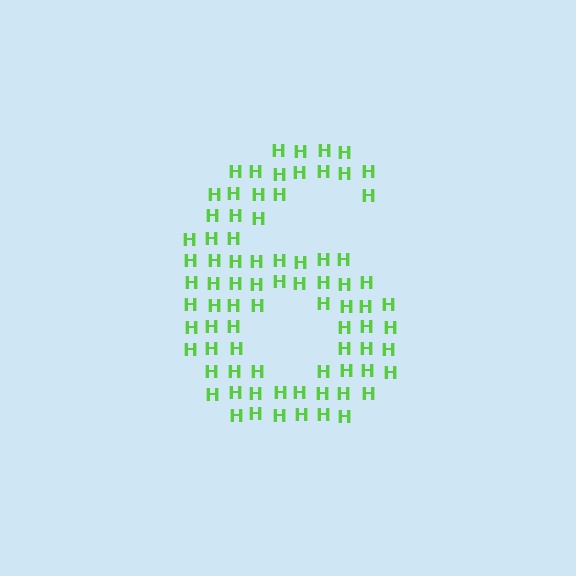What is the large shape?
The large shape is the digit 6.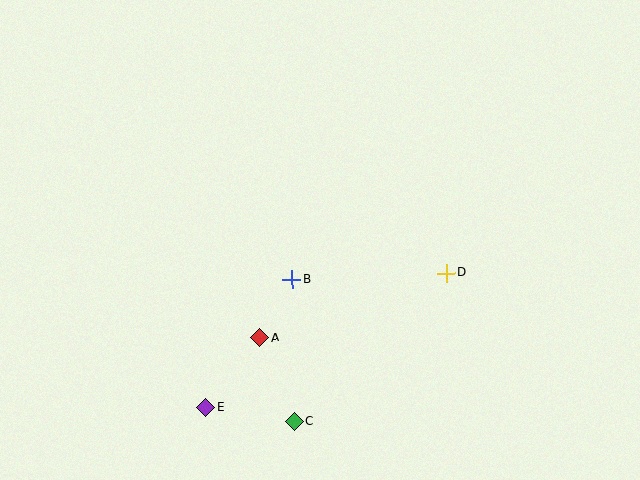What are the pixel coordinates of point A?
Point A is at (260, 337).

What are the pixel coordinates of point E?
Point E is at (206, 407).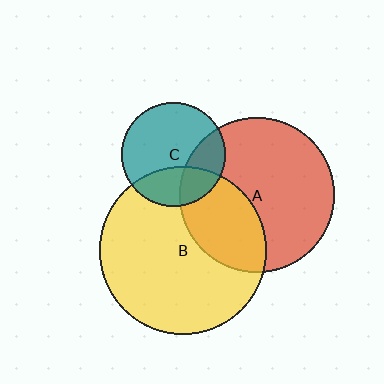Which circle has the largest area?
Circle B (yellow).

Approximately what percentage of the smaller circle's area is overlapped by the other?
Approximately 30%.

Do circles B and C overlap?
Yes.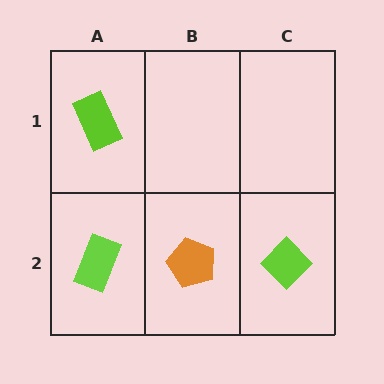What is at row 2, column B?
An orange pentagon.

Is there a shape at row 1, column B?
No, that cell is empty.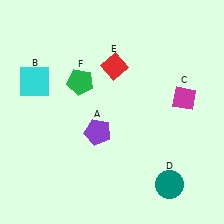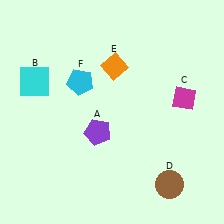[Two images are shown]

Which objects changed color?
D changed from teal to brown. E changed from red to orange. F changed from green to cyan.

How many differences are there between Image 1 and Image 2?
There are 3 differences between the two images.